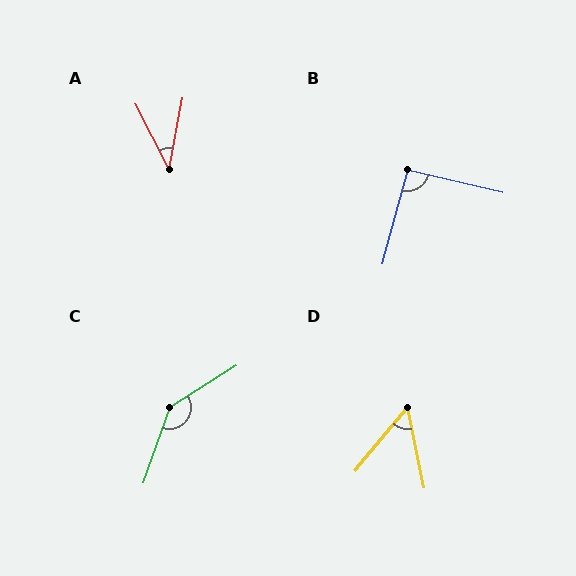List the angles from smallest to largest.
A (38°), D (51°), B (92°), C (141°).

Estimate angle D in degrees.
Approximately 51 degrees.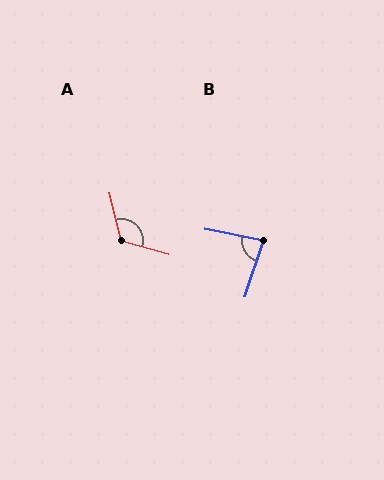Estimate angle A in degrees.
Approximately 120 degrees.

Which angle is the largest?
A, at approximately 120 degrees.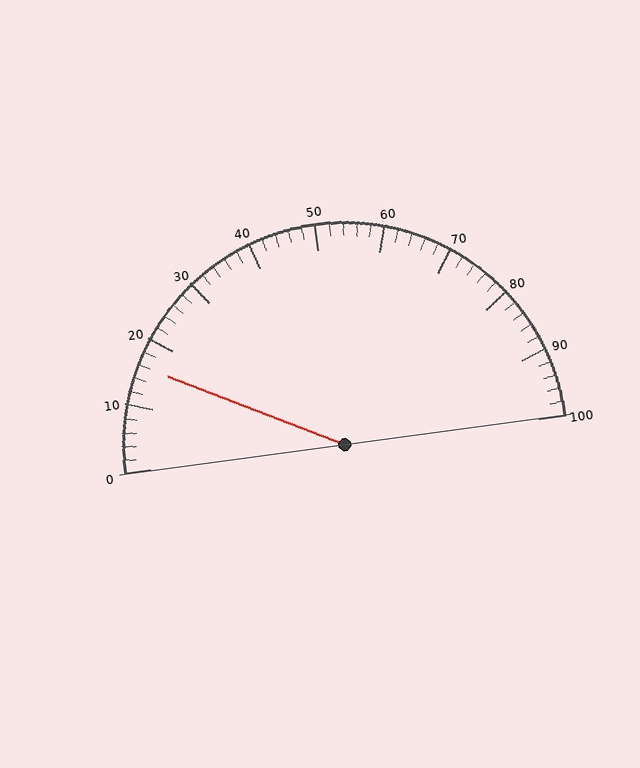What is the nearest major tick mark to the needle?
The nearest major tick mark is 20.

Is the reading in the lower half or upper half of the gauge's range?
The reading is in the lower half of the range (0 to 100).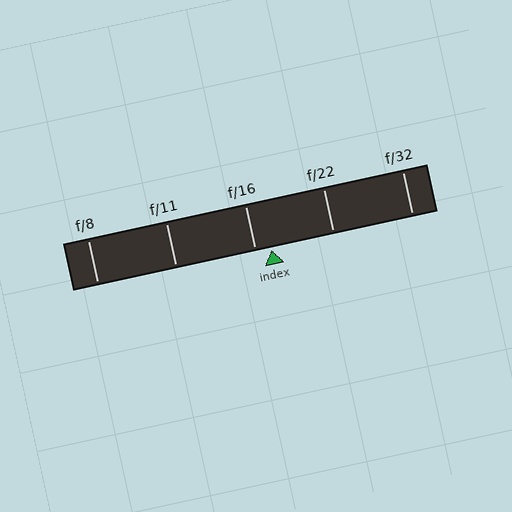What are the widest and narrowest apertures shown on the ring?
The widest aperture shown is f/8 and the narrowest is f/32.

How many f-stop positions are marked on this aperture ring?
There are 5 f-stop positions marked.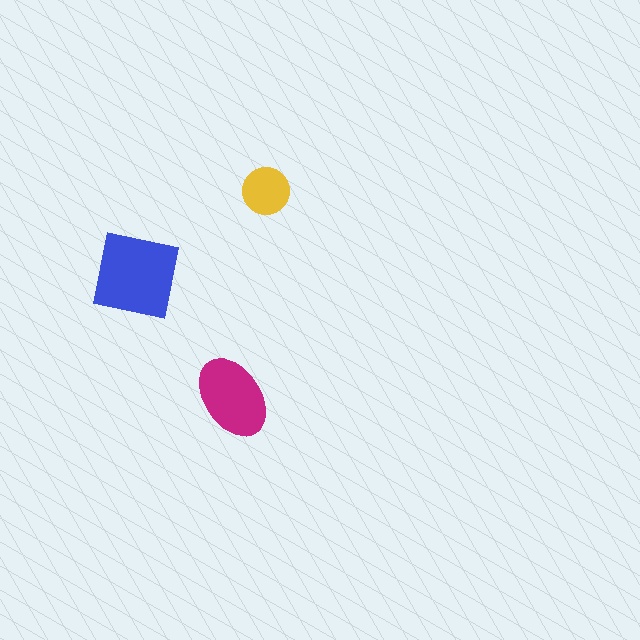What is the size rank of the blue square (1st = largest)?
1st.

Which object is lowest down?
The magenta ellipse is bottommost.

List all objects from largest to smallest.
The blue square, the magenta ellipse, the yellow circle.